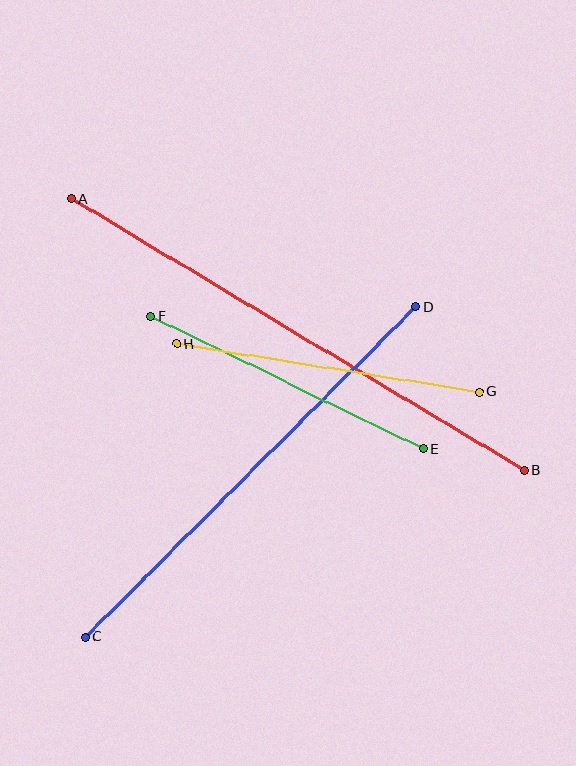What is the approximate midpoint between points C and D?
The midpoint is at approximately (251, 472) pixels.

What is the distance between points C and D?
The distance is approximately 467 pixels.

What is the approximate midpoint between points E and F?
The midpoint is at approximately (287, 382) pixels.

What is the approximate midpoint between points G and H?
The midpoint is at approximately (328, 368) pixels.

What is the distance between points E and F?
The distance is approximately 303 pixels.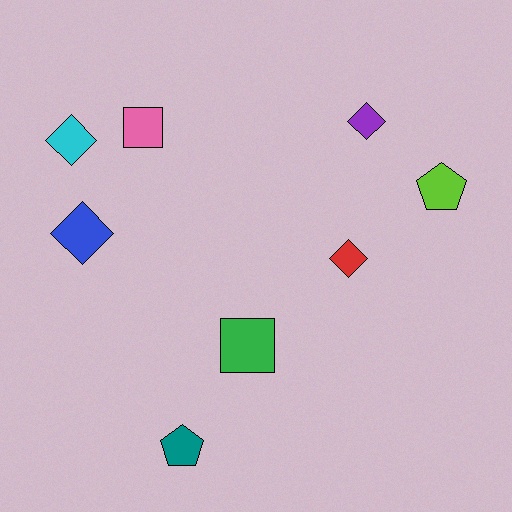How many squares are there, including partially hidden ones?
There are 2 squares.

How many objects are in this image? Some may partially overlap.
There are 8 objects.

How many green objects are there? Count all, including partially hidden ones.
There is 1 green object.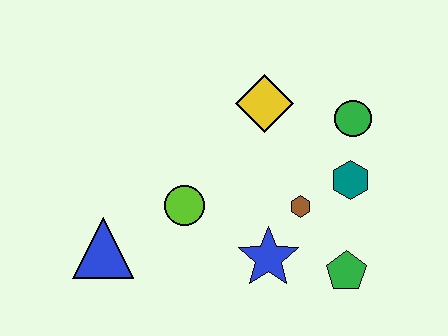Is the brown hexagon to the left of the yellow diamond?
No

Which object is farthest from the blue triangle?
The green circle is farthest from the blue triangle.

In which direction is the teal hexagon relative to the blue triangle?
The teal hexagon is to the right of the blue triangle.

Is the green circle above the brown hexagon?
Yes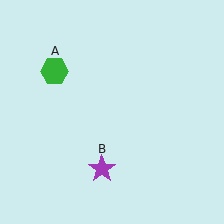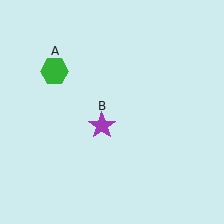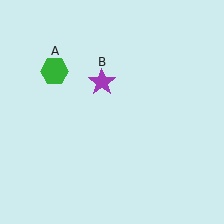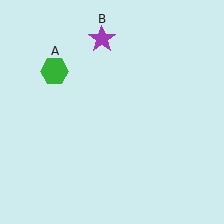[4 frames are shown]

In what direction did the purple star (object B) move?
The purple star (object B) moved up.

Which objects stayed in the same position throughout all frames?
Green hexagon (object A) remained stationary.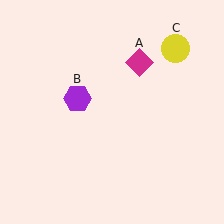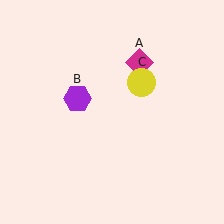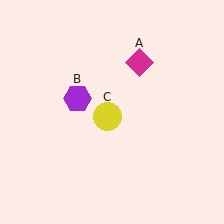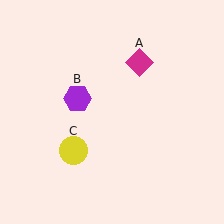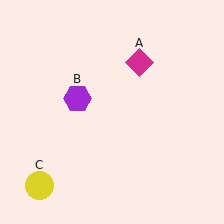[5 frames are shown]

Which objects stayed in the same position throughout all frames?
Magenta diamond (object A) and purple hexagon (object B) remained stationary.